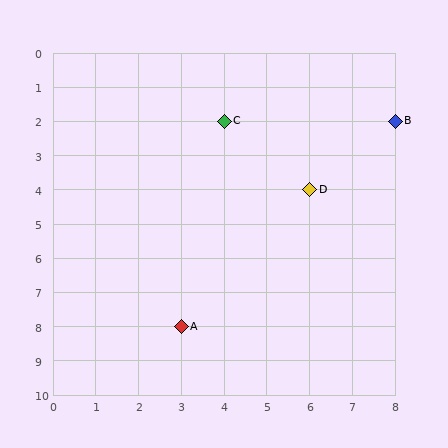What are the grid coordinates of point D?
Point D is at grid coordinates (6, 4).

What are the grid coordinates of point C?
Point C is at grid coordinates (4, 2).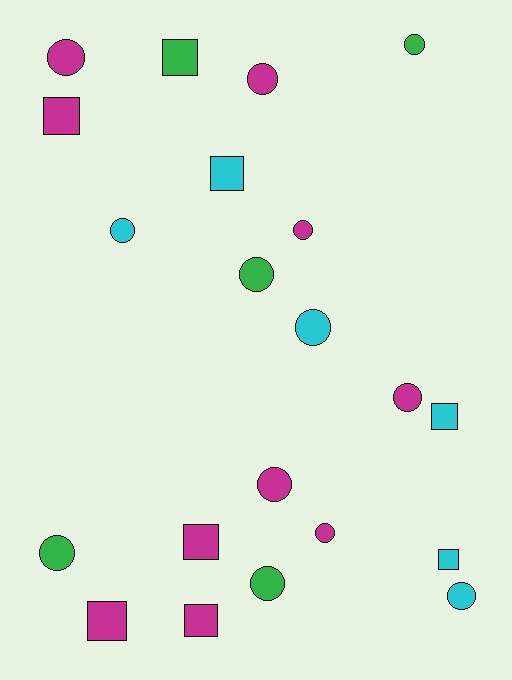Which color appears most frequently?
Magenta, with 10 objects.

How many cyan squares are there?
There are 3 cyan squares.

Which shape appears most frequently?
Circle, with 13 objects.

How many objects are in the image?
There are 21 objects.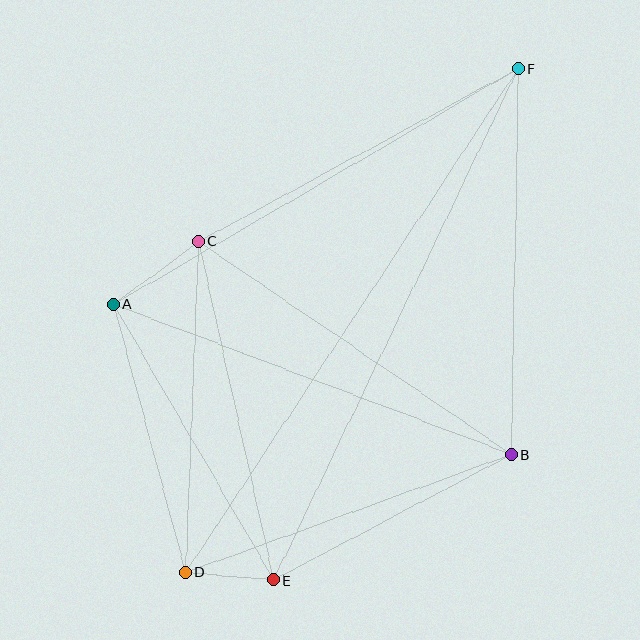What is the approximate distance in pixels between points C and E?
The distance between C and E is approximately 347 pixels.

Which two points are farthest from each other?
Points D and F are farthest from each other.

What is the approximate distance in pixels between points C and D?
The distance between C and D is approximately 331 pixels.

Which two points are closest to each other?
Points D and E are closest to each other.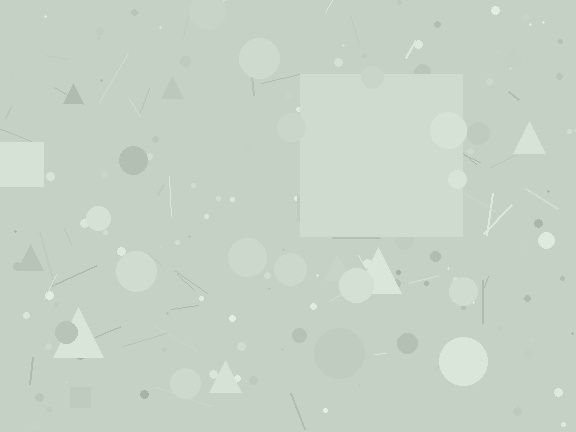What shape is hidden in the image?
A square is hidden in the image.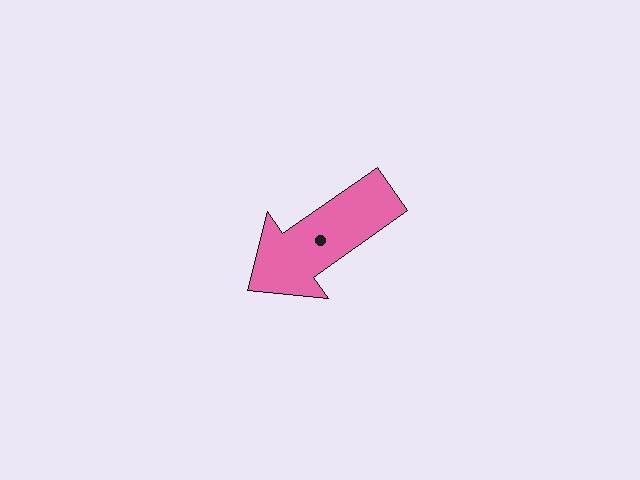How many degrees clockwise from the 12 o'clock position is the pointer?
Approximately 235 degrees.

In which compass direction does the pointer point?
Southwest.